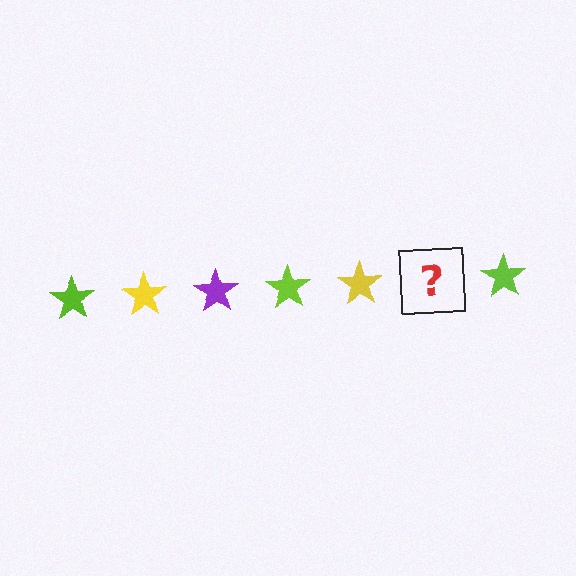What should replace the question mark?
The question mark should be replaced with a purple star.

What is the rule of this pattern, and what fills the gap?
The rule is that the pattern cycles through lime, yellow, purple stars. The gap should be filled with a purple star.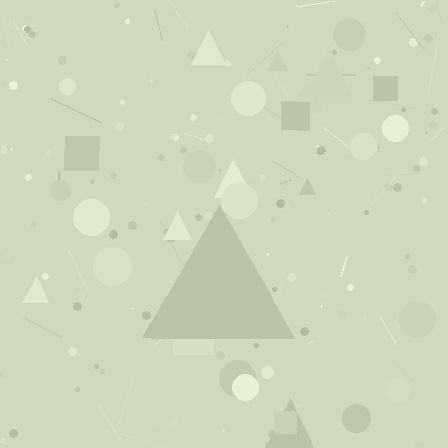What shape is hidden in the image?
A triangle is hidden in the image.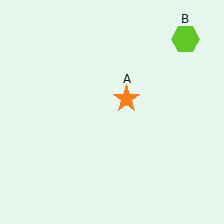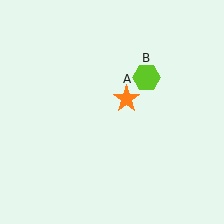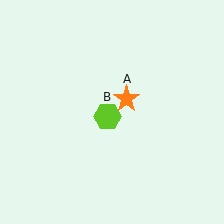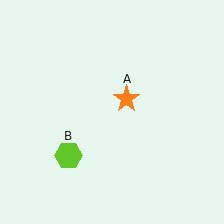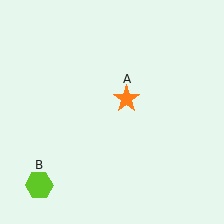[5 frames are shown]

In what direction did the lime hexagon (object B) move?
The lime hexagon (object B) moved down and to the left.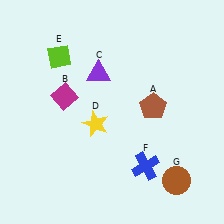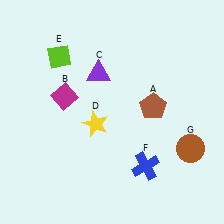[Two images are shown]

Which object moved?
The brown circle (G) moved up.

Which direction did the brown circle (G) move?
The brown circle (G) moved up.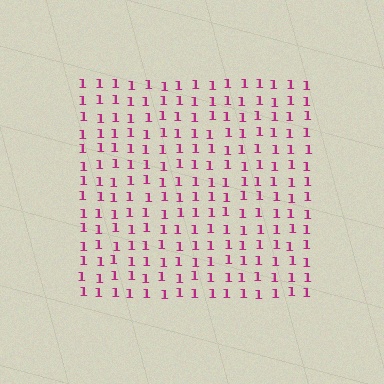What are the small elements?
The small elements are digit 1's.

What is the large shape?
The large shape is a square.